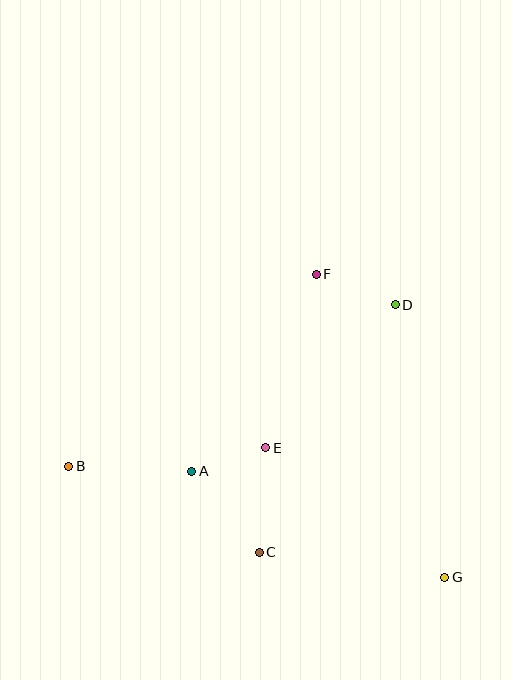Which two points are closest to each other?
Points A and E are closest to each other.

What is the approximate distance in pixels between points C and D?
The distance between C and D is approximately 283 pixels.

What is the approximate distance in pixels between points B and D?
The distance between B and D is approximately 365 pixels.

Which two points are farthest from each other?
Points B and G are farthest from each other.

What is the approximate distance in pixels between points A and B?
The distance between A and B is approximately 123 pixels.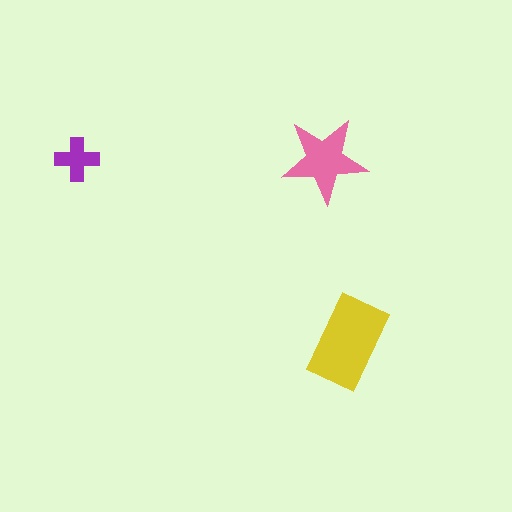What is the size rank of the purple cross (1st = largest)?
3rd.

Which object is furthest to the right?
The yellow rectangle is rightmost.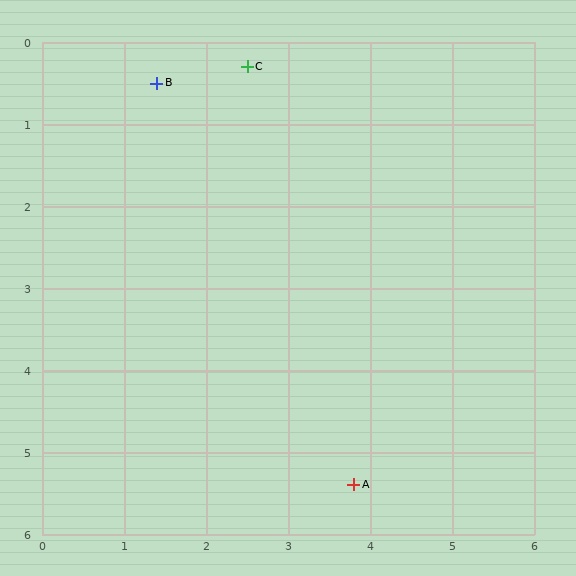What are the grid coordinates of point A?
Point A is at approximately (3.8, 5.4).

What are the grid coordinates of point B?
Point B is at approximately (1.4, 0.5).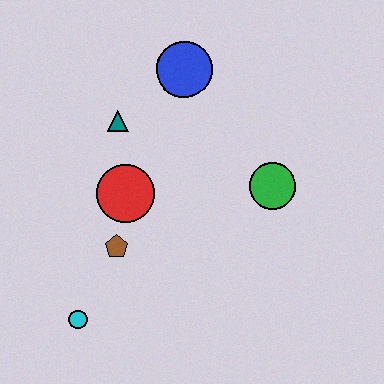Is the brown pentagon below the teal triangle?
Yes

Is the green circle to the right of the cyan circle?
Yes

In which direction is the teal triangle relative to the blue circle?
The teal triangle is to the left of the blue circle.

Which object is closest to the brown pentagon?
The red circle is closest to the brown pentagon.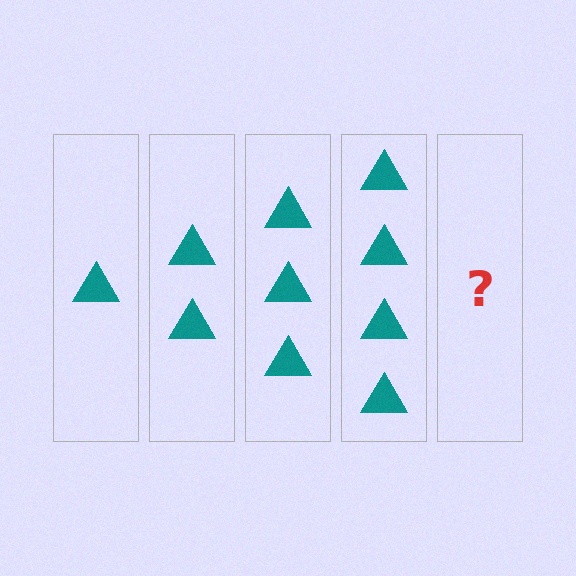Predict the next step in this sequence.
The next step is 5 triangles.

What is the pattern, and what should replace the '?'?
The pattern is that each step adds one more triangle. The '?' should be 5 triangles.